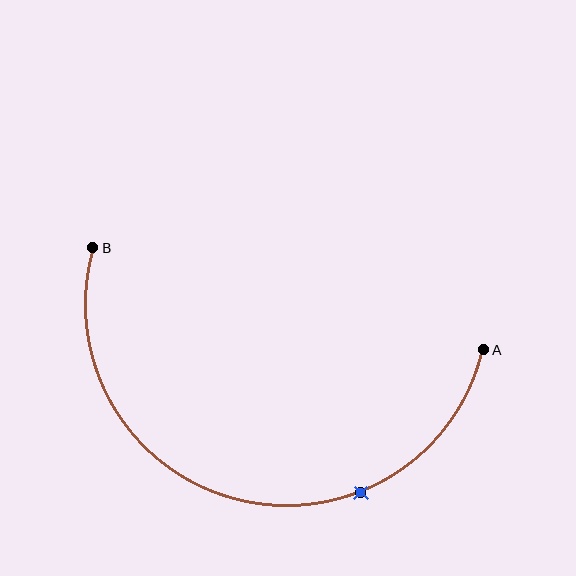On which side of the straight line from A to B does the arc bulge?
The arc bulges below the straight line connecting A and B.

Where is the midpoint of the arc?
The arc midpoint is the point on the curve farthest from the straight line joining A and B. It sits below that line.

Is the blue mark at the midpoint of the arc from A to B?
No. The blue mark lies on the arc but is closer to endpoint A. The arc midpoint would be at the point on the curve equidistant along the arc from both A and B.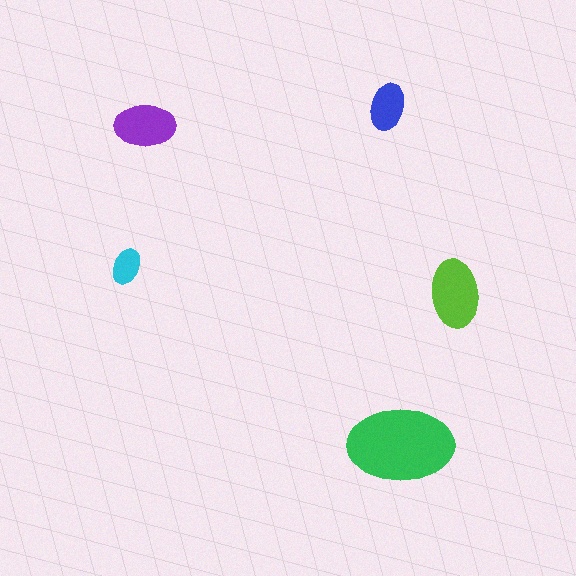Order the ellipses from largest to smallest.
the green one, the lime one, the purple one, the blue one, the cyan one.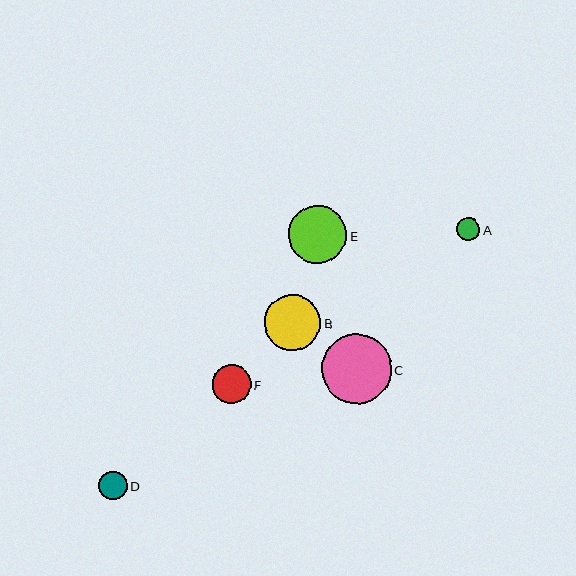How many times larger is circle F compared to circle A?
Circle F is approximately 1.7 times the size of circle A.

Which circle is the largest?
Circle C is the largest with a size of approximately 70 pixels.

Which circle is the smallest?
Circle A is the smallest with a size of approximately 23 pixels.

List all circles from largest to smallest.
From largest to smallest: C, E, B, F, D, A.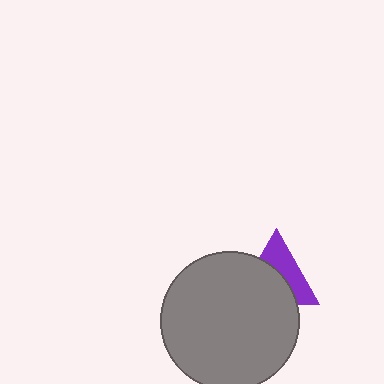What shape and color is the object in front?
The object in front is a gray circle.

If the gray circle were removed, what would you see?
You would see the complete purple triangle.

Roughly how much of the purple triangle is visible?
About half of it is visible (roughly 45%).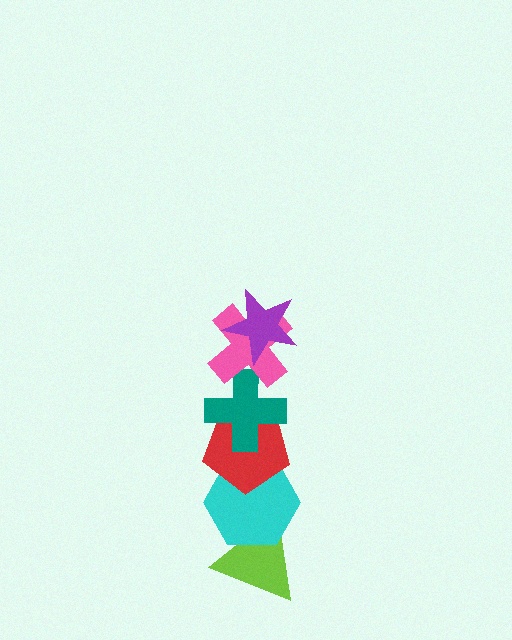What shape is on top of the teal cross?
The pink cross is on top of the teal cross.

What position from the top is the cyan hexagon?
The cyan hexagon is 5th from the top.